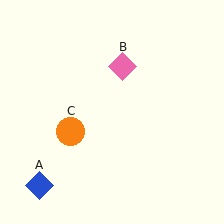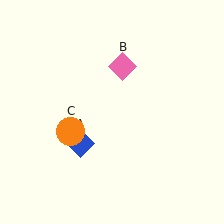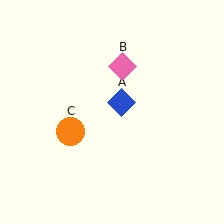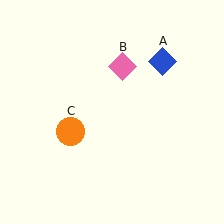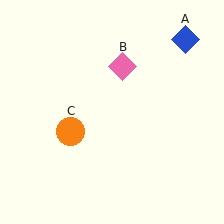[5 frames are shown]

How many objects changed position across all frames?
1 object changed position: blue diamond (object A).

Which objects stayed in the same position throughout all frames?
Pink diamond (object B) and orange circle (object C) remained stationary.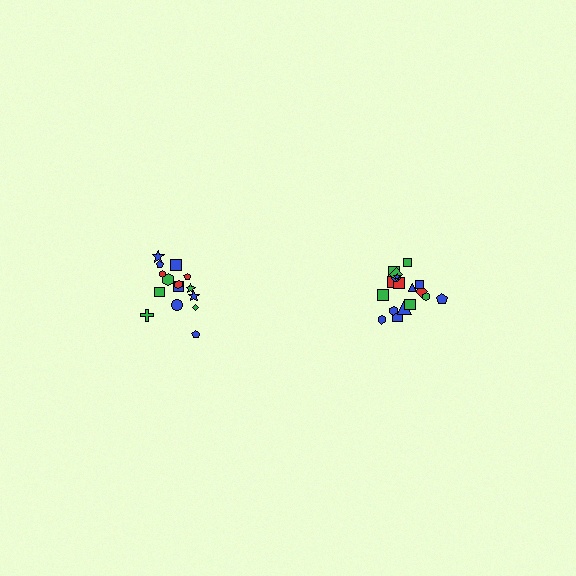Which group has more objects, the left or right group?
The right group.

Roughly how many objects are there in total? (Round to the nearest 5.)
Roughly 35 objects in total.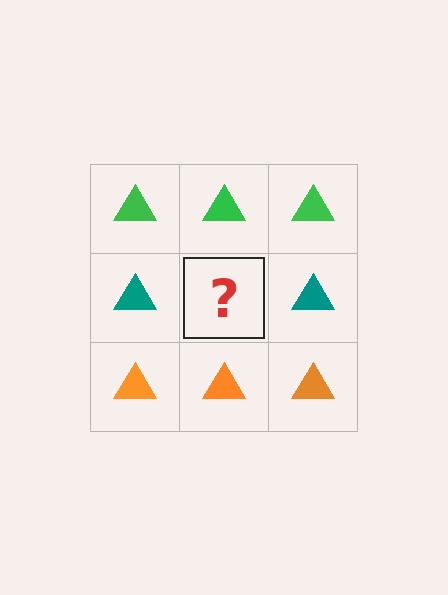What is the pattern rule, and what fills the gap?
The rule is that each row has a consistent color. The gap should be filled with a teal triangle.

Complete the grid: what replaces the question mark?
The question mark should be replaced with a teal triangle.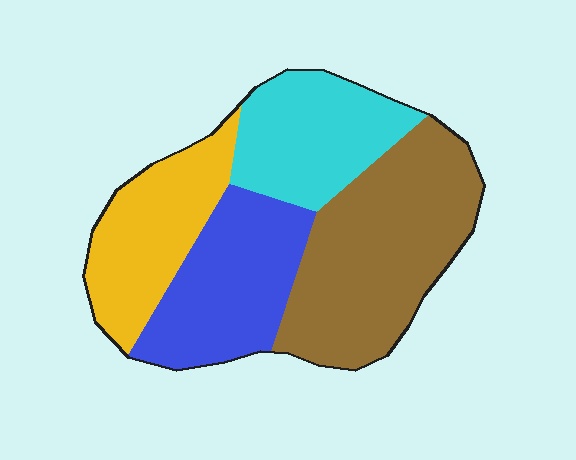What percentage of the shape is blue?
Blue takes up less than a quarter of the shape.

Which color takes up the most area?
Brown, at roughly 35%.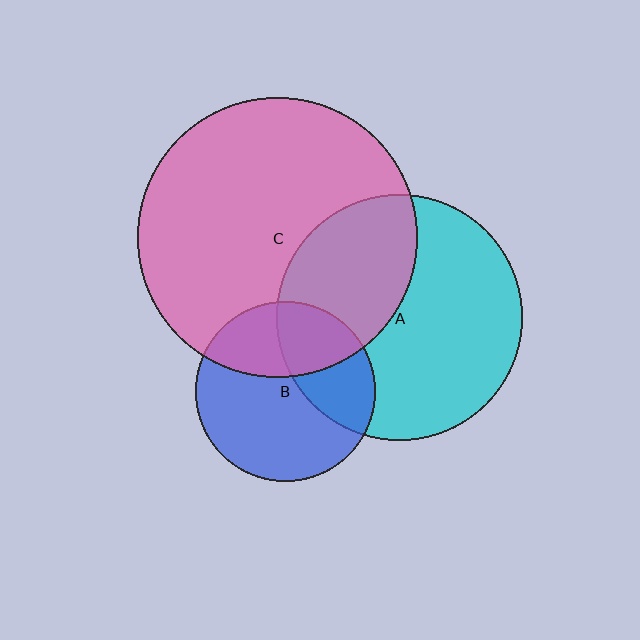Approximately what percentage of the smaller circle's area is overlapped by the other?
Approximately 40%.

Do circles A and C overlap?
Yes.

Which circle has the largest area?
Circle C (pink).